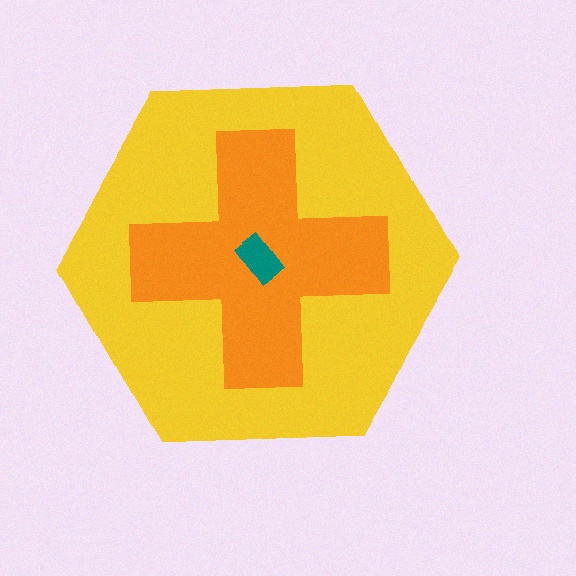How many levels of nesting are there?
3.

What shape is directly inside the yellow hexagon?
The orange cross.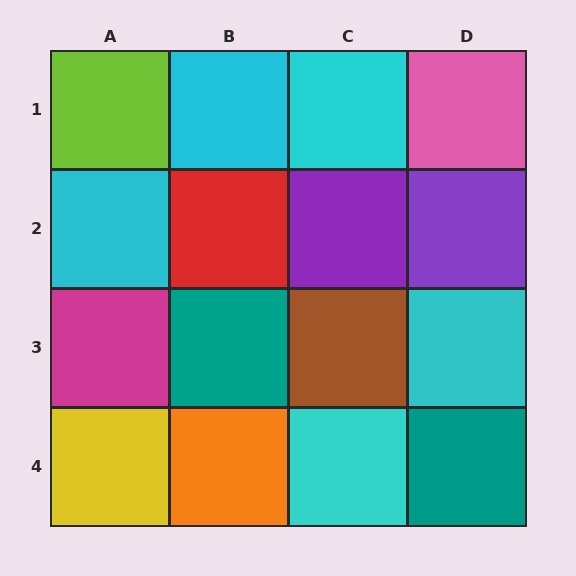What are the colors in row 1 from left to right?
Lime, cyan, cyan, pink.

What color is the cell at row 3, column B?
Teal.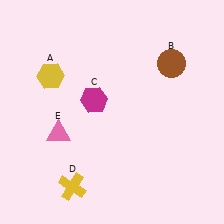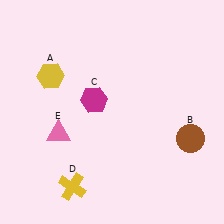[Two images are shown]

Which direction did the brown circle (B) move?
The brown circle (B) moved down.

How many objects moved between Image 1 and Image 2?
1 object moved between the two images.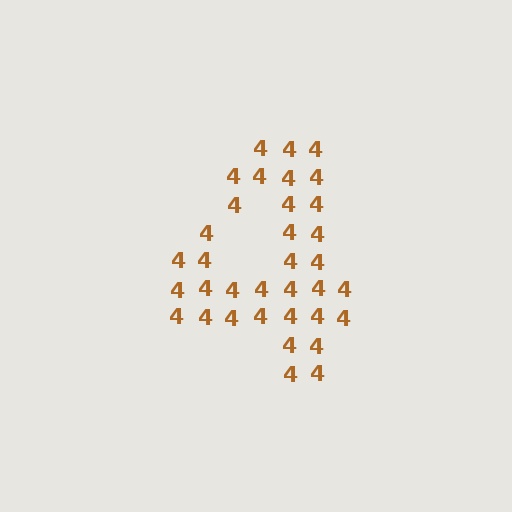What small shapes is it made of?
It is made of small digit 4's.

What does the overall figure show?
The overall figure shows the digit 4.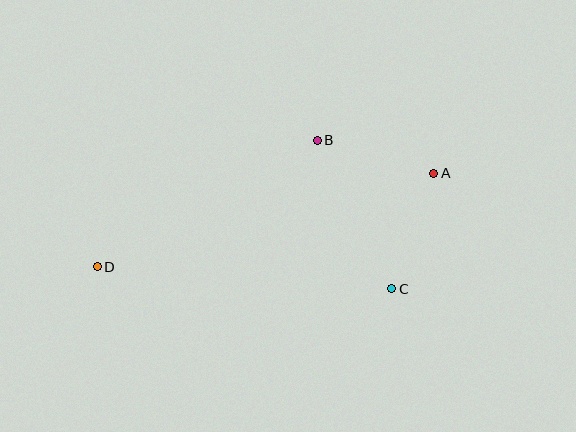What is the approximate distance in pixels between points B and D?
The distance between B and D is approximately 254 pixels.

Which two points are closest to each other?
Points A and B are closest to each other.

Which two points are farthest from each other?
Points A and D are farthest from each other.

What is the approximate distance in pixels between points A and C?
The distance between A and C is approximately 123 pixels.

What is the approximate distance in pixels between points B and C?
The distance between B and C is approximately 166 pixels.